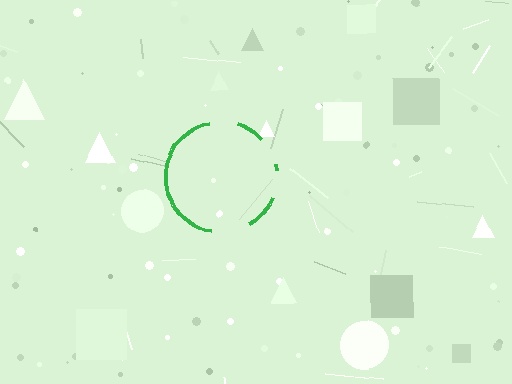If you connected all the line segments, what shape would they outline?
They would outline a circle.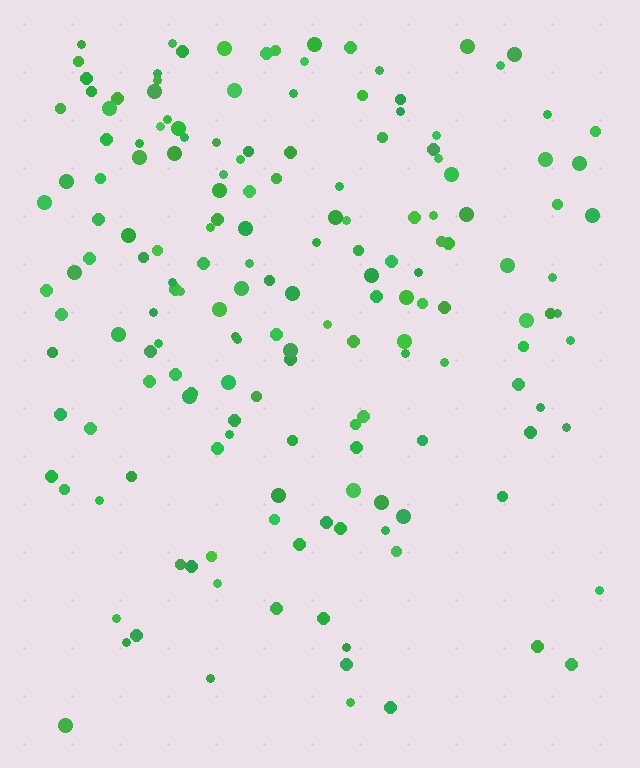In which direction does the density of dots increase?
From bottom to top, with the top side densest.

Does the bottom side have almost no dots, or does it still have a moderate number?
Still a moderate number, just noticeably fewer than the top.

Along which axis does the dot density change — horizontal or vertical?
Vertical.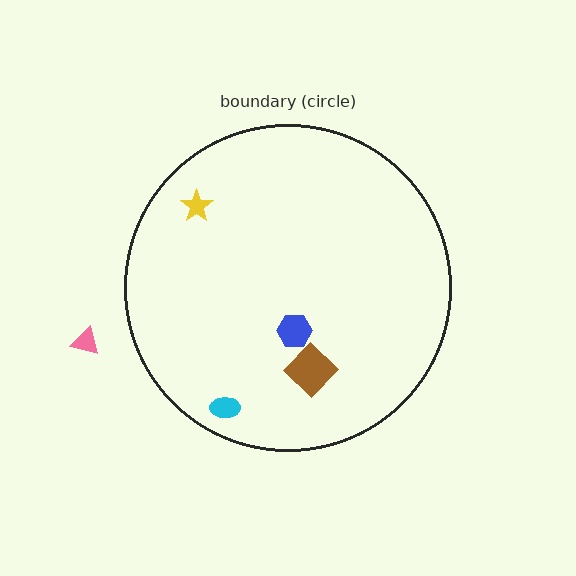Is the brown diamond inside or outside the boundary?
Inside.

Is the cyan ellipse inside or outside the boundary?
Inside.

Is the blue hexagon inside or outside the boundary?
Inside.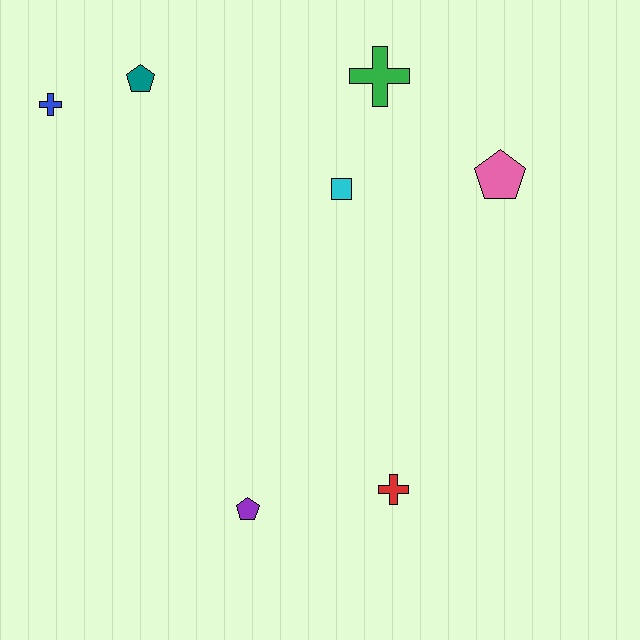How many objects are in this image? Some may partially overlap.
There are 7 objects.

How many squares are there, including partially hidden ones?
There is 1 square.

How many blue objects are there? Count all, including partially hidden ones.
There is 1 blue object.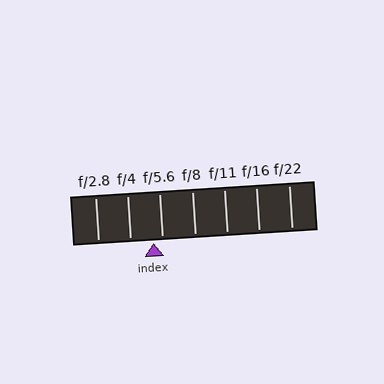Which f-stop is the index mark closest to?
The index mark is closest to f/5.6.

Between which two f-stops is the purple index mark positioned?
The index mark is between f/4 and f/5.6.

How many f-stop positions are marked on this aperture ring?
There are 7 f-stop positions marked.